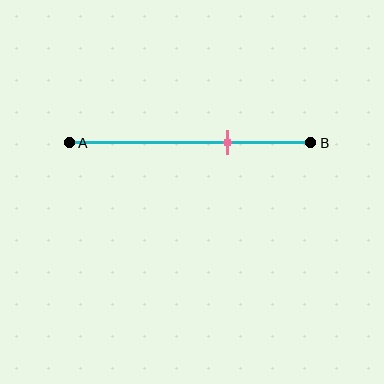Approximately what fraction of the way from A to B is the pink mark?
The pink mark is approximately 65% of the way from A to B.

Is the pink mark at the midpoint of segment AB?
No, the mark is at about 65% from A, not at the 50% midpoint.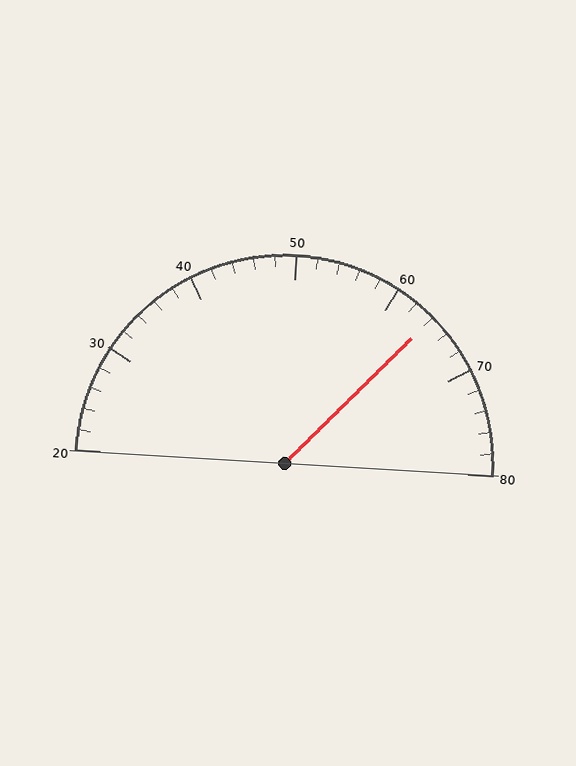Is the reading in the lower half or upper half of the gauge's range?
The reading is in the upper half of the range (20 to 80).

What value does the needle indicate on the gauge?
The needle indicates approximately 64.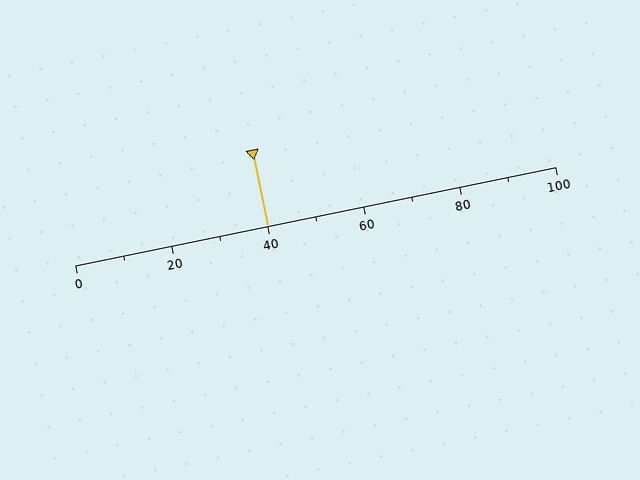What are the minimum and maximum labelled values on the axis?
The axis runs from 0 to 100.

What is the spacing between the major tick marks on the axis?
The major ticks are spaced 20 apart.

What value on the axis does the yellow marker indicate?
The marker indicates approximately 40.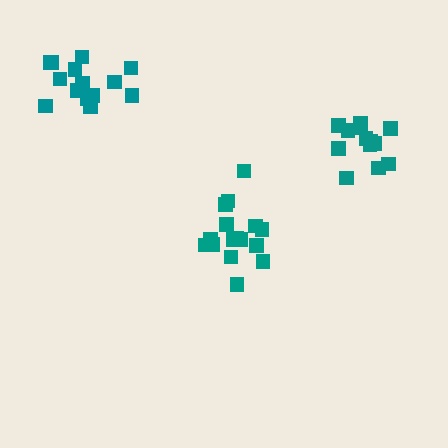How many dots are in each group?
Group 1: 16 dots, Group 2: 13 dots, Group 3: 14 dots (43 total).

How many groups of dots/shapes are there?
There are 3 groups.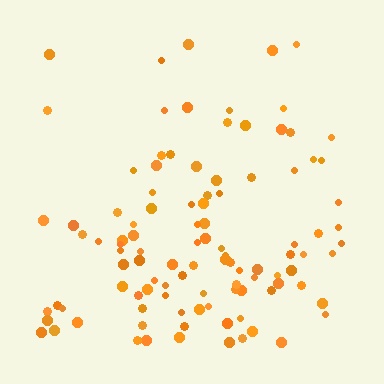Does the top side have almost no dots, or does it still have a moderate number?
Still a moderate number, just noticeably fewer than the bottom.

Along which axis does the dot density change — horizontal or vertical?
Vertical.